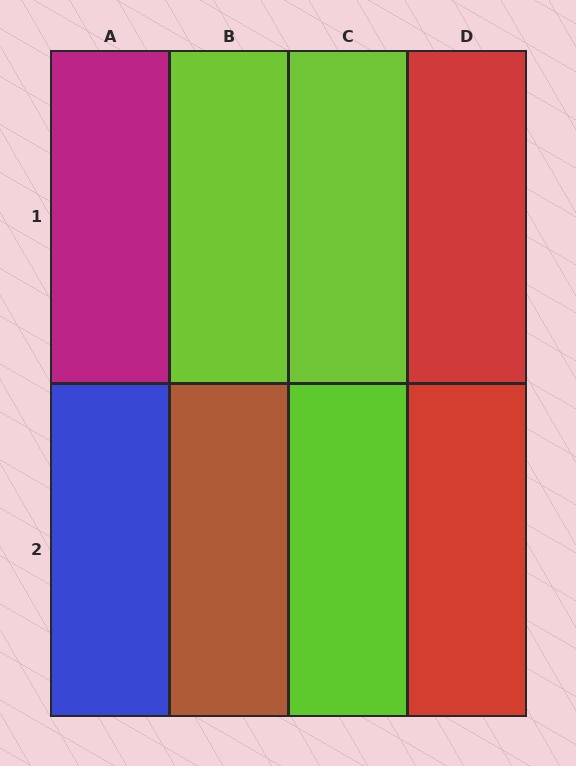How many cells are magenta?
1 cell is magenta.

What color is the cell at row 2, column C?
Lime.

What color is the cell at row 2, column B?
Brown.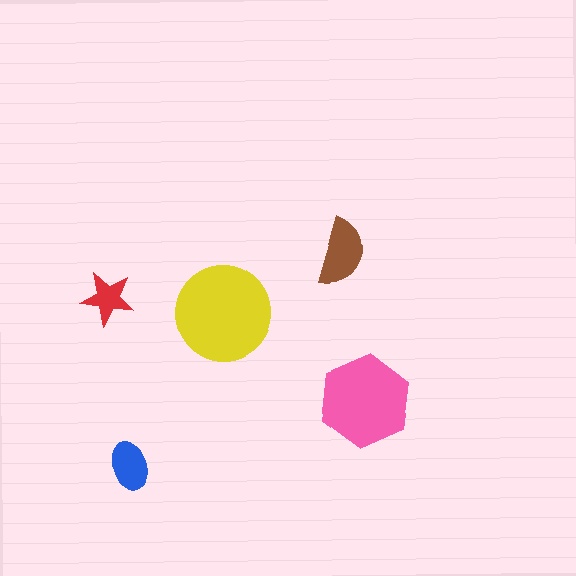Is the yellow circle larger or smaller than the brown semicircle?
Larger.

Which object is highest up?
The brown semicircle is topmost.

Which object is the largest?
The yellow circle.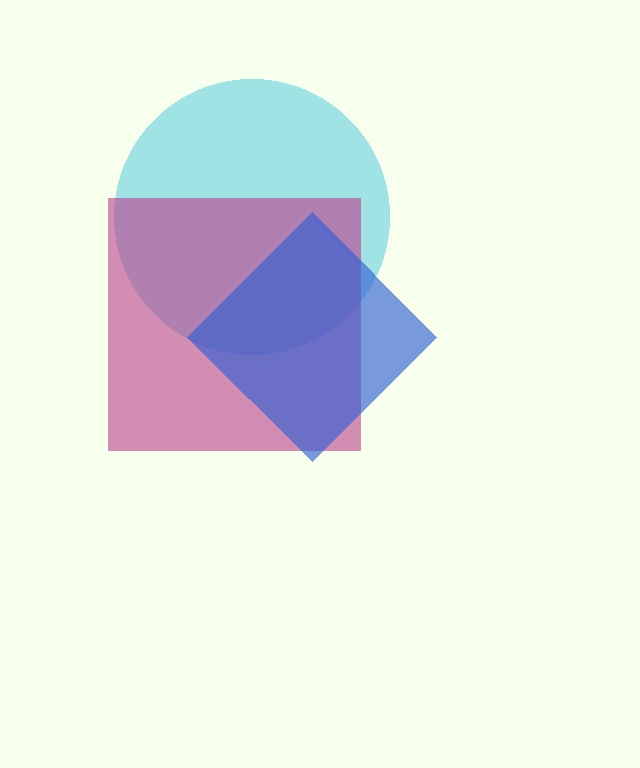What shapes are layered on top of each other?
The layered shapes are: a cyan circle, a magenta square, a blue diamond.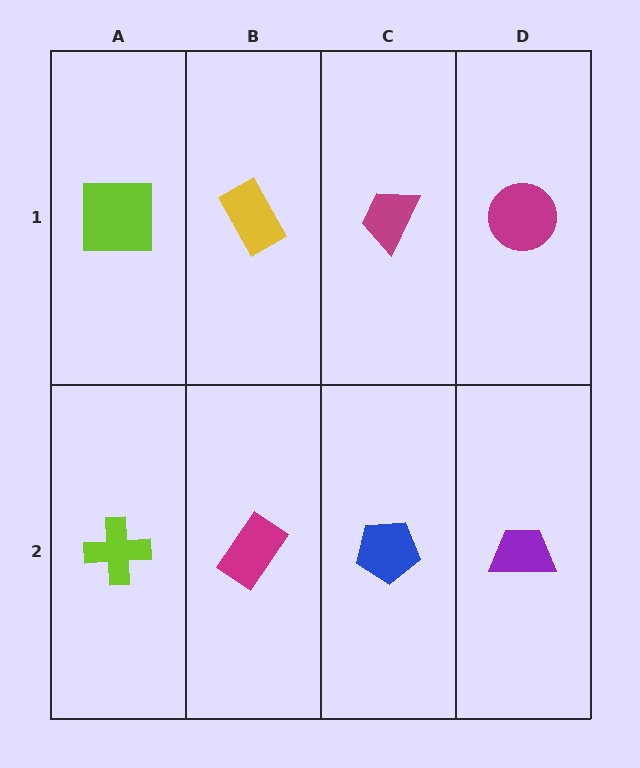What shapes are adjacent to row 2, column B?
A yellow rectangle (row 1, column B), a lime cross (row 2, column A), a blue pentagon (row 2, column C).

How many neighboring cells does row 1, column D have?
2.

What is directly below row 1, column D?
A purple trapezoid.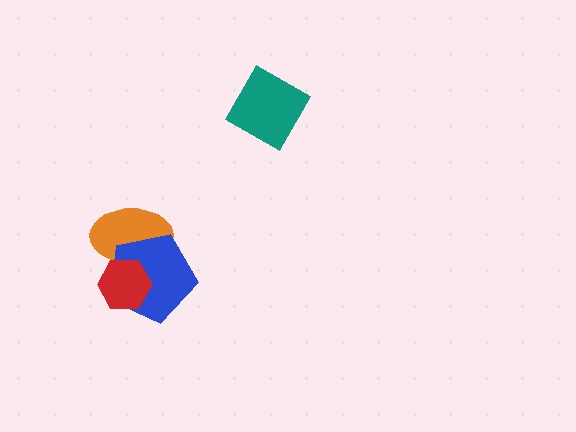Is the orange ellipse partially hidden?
Yes, it is partially covered by another shape.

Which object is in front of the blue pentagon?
The red hexagon is in front of the blue pentagon.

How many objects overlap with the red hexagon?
2 objects overlap with the red hexagon.